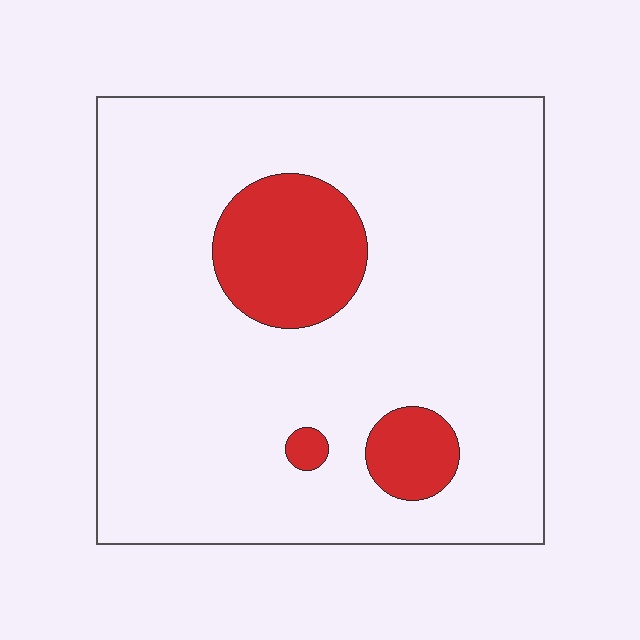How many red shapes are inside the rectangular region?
3.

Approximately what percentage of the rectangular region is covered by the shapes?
Approximately 15%.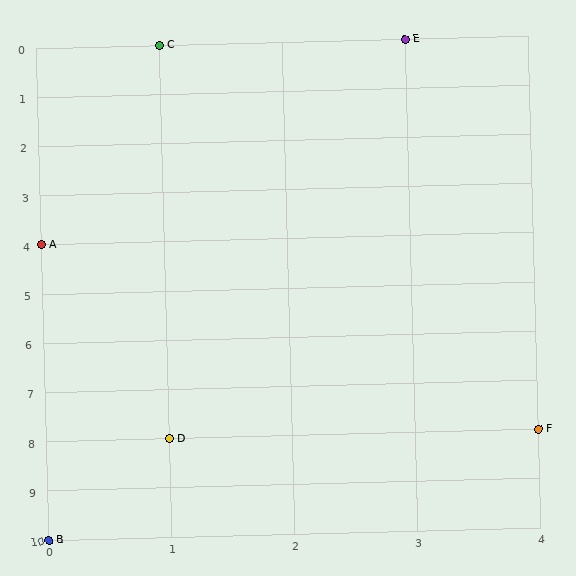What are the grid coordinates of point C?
Point C is at grid coordinates (1, 0).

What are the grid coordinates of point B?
Point B is at grid coordinates (0, 10).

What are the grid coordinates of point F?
Point F is at grid coordinates (4, 8).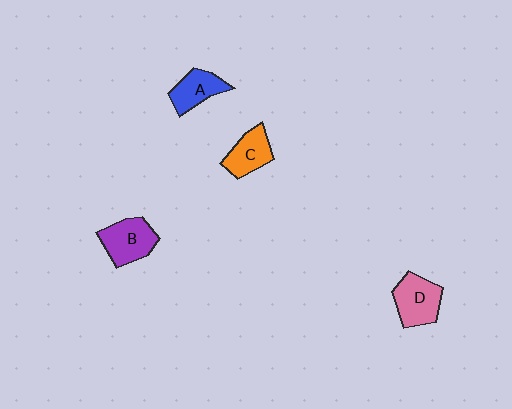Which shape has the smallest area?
Shape A (blue).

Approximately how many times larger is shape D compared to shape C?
Approximately 1.2 times.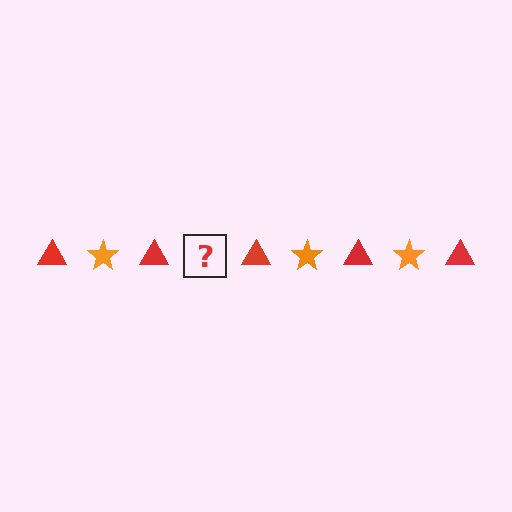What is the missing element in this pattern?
The missing element is an orange star.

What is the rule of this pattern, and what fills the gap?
The rule is that the pattern alternates between red triangle and orange star. The gap should be filled with an orange star.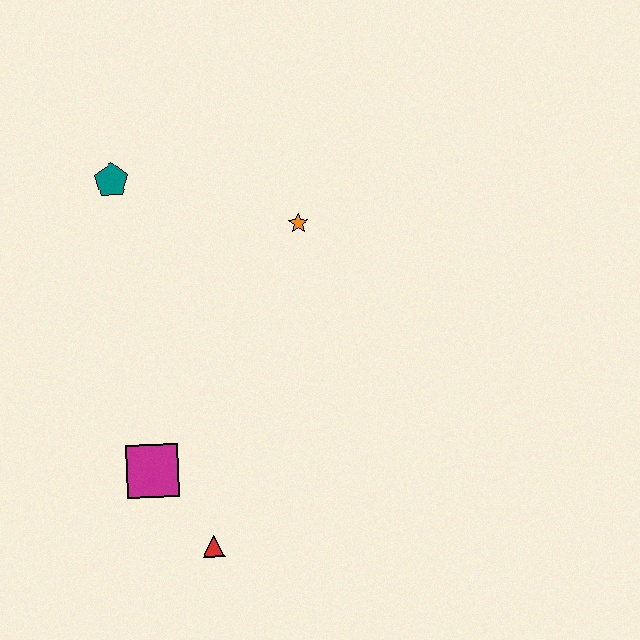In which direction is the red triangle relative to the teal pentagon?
The red triangle is below the teal pentagon.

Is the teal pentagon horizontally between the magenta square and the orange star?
No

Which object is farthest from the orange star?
The red triangle is farthest from the orange star.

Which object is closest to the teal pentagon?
The orange star is closest to the teal pentagon.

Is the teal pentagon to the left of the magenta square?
Yes